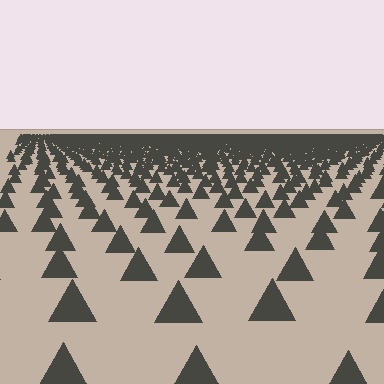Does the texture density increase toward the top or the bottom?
Density increases toward the top.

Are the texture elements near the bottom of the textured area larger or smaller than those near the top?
Larger. Near the bottom, elements are closer to the viewer and appear at a bigger on-screen size.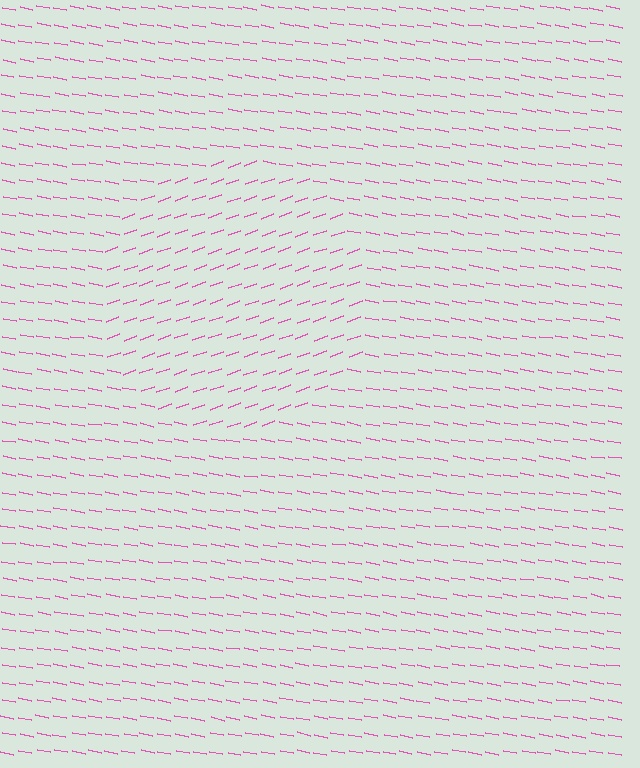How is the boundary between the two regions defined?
The boundary is defined purely by a change in line orientation (approximately 30 degrees difference). All lines are the same color and thickness.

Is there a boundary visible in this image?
Yes, there is a texture boundary formed by a change in line orientation.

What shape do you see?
I see a circle.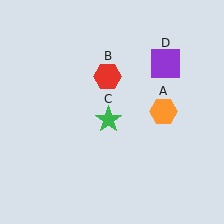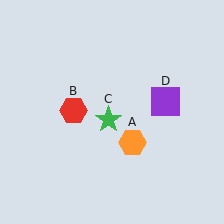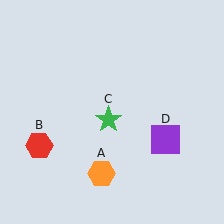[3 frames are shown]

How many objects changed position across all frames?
3 objects changed position: orange hexagon (object A), red hexagon (object B), purple square (object D).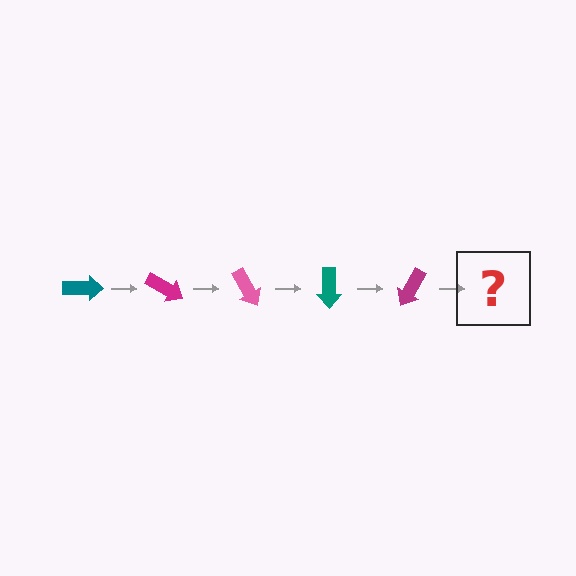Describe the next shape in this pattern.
It should be a pink arrow, rotated 150 degrees from the start.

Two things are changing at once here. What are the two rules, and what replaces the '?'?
The two rules are that it rotates 30 degrees each step and the color cycles through teal, magenta, and pink. The '?' should be a pink arrow, rotated 150 degrees from the start.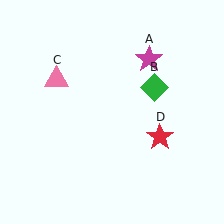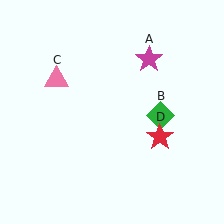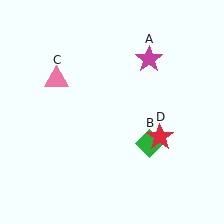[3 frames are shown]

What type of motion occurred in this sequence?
The green diamond (object B) rotated clockwise around the center of the scene.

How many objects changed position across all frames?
1 object changed position: green diamond (object B).